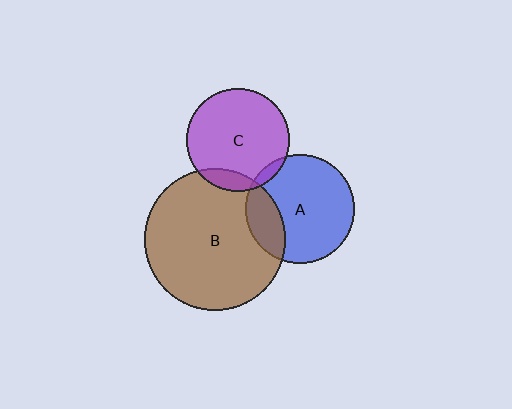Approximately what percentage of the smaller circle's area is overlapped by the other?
Approximately 20%.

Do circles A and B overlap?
Yes.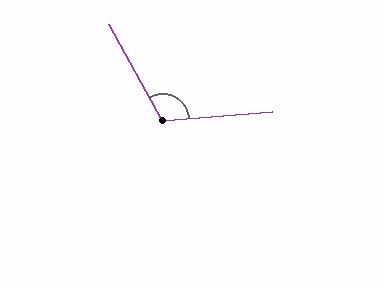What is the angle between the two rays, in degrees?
Approximately 115 degrees.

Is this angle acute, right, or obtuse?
It is obtuse.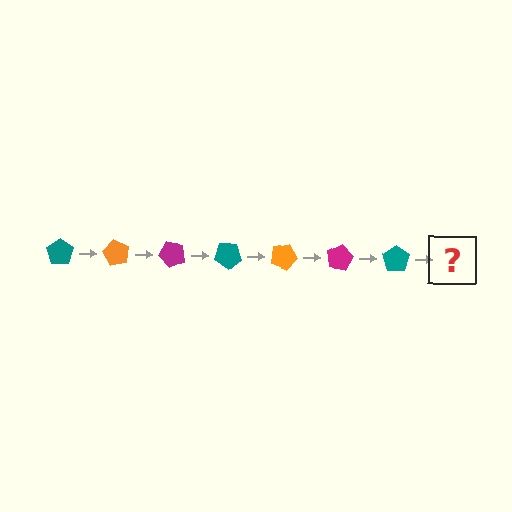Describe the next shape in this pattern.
It should be an orange pentagon, rotated 420 degrees from the start.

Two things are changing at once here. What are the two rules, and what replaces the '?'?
The two rules are that it rotates 60 degrees each step and the color cycles through teal, orange, and magenta. The '?' should be an orange pentagon, rotated 420 degrees from the start.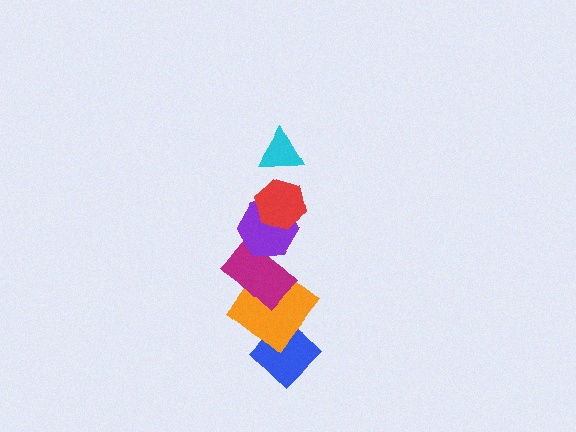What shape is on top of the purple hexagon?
The red hexagon is on top of the purple hexagon.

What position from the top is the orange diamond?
The orange diamond is 5th from the top.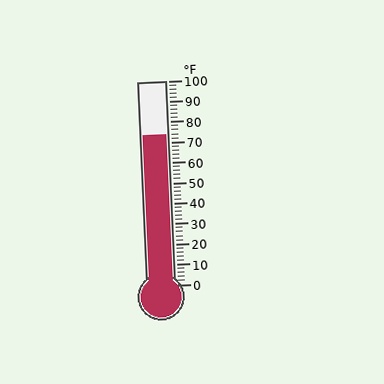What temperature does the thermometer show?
The thermometer shows approximately 74°F.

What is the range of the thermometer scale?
The thermometer scale ranges from 0°F to 100°F.